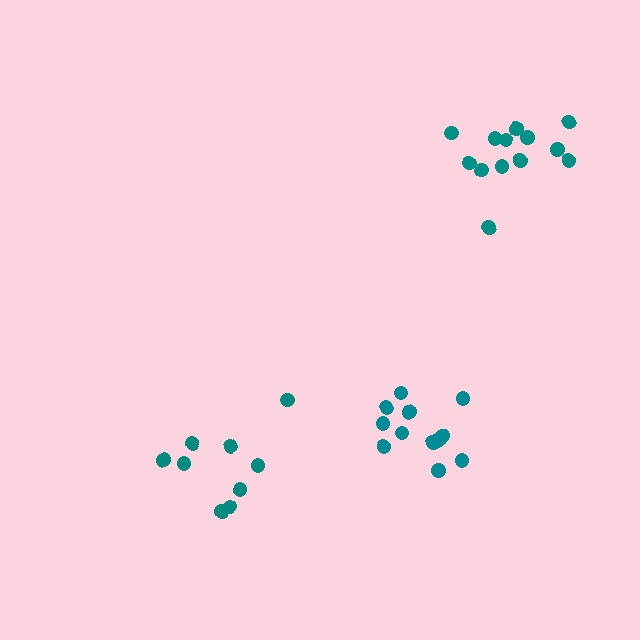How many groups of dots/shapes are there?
There are 3 groups.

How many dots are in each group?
Group 1: 12 dots, Group 2: 13 dots, Group 3: 9 dots (34 total).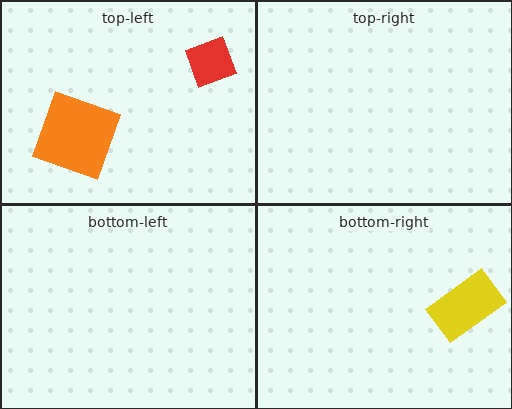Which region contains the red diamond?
The top-left region.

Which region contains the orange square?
The top-left region.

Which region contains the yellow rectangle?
The bottom-right region.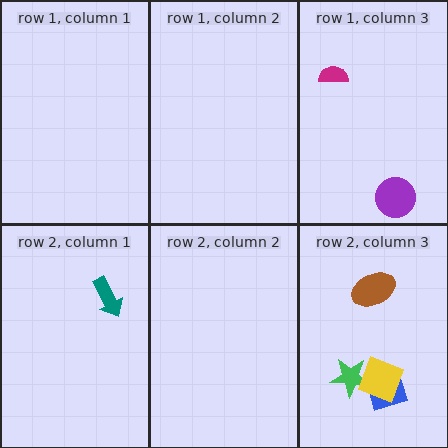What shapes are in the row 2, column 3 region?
The green star, the brown ellipse, the blue diamond, the yellow square.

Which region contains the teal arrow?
The row 2, column 1 region.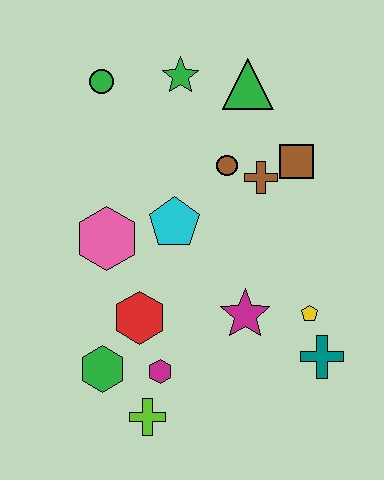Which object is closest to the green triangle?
The green star is closest to the green triangle.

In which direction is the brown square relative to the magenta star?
The brown square is above the magenta star.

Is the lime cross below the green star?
Yes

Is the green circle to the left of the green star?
Yes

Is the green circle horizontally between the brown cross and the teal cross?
No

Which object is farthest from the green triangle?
The lime cross is farthest from the green triangle.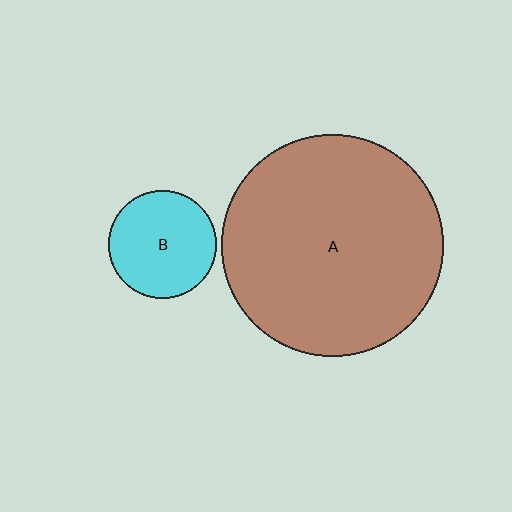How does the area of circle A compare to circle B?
Approximately 4.2 times.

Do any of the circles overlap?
No, none of the circles overlap.